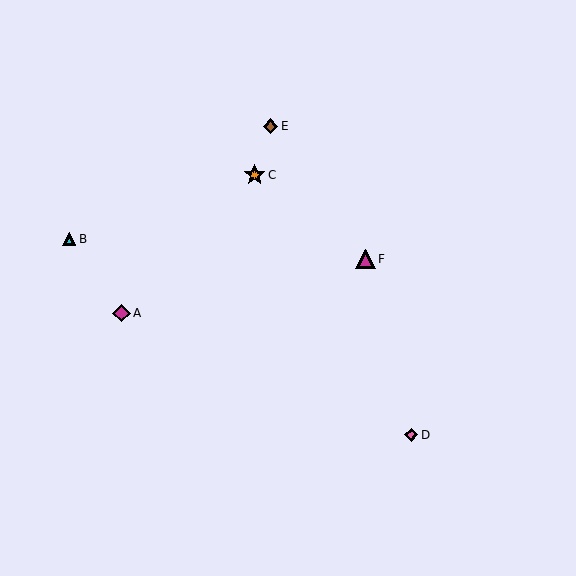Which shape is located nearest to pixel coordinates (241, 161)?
The orange star (labeled C) at (255, 175) is nearest to that location.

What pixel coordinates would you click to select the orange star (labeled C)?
Click at (255, 175) to select the orange star C.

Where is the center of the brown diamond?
The center of the brown diamond is at (271, 126).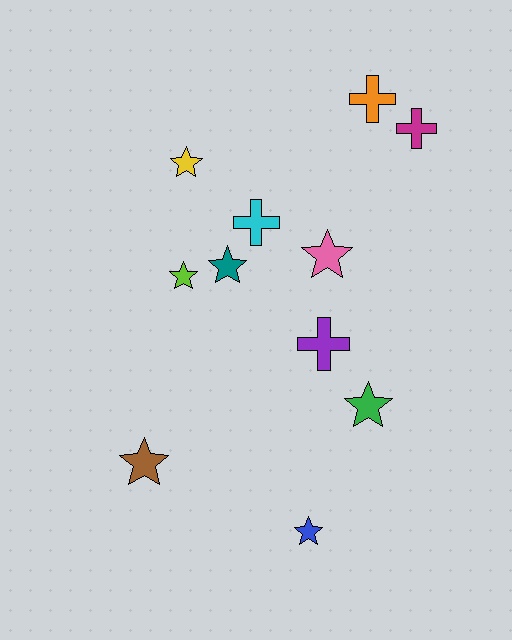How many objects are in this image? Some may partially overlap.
There are 11 objects.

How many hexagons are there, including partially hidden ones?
There are no hexagons.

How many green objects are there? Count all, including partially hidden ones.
There is 1 green object.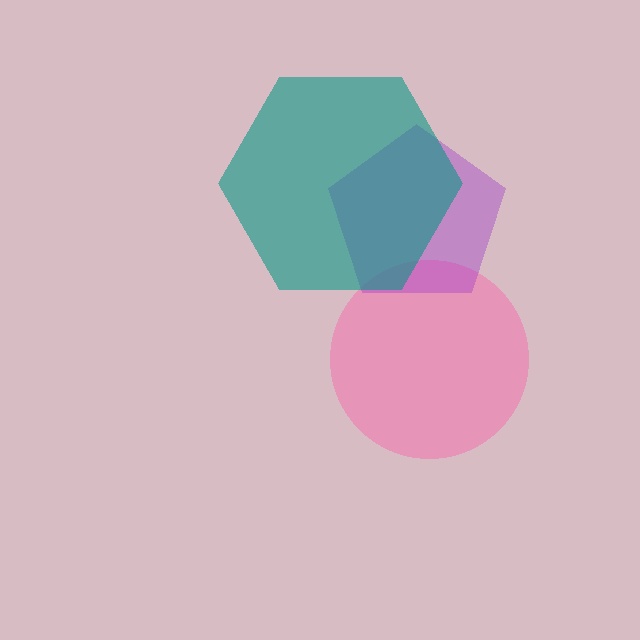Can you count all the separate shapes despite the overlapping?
Yes, there are 3 separate shapes.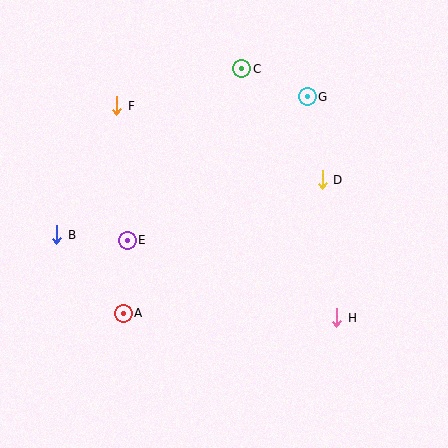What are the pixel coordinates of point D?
Point D is at (322, 180).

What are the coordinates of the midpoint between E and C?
The midpoint between E and C is at (185, 155).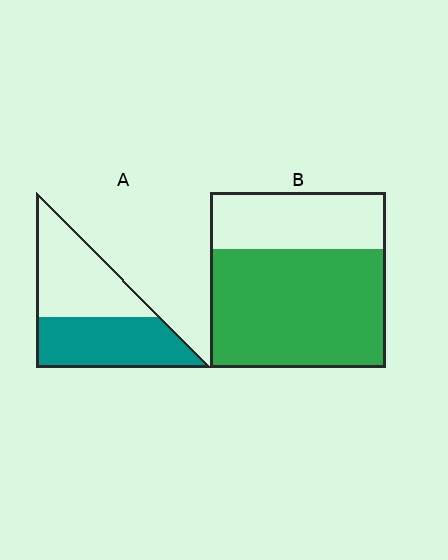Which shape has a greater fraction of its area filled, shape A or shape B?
Shape B.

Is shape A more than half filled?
Roughly half.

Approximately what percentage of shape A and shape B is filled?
A is approximately 50% and B is approximately 70%.